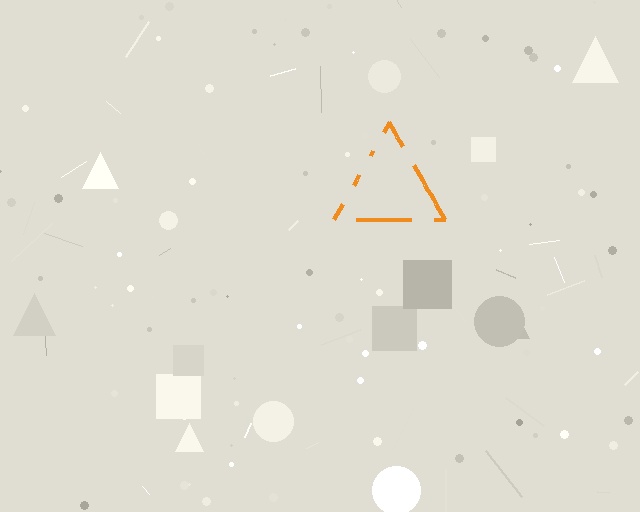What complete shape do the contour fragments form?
The contour fragments form a triangle.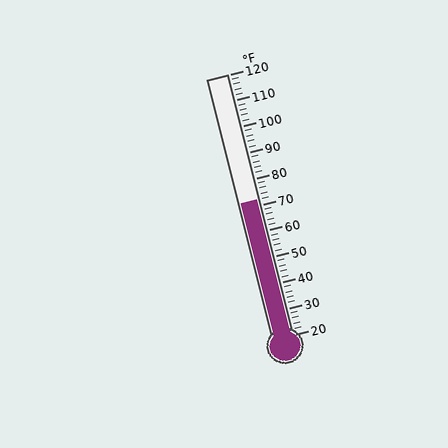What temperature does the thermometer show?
The thermometer shows approximately 72°F.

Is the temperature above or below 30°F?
The temperature is above 30°F.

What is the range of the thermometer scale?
The thermometer scale ranges from 20°F to 120°F.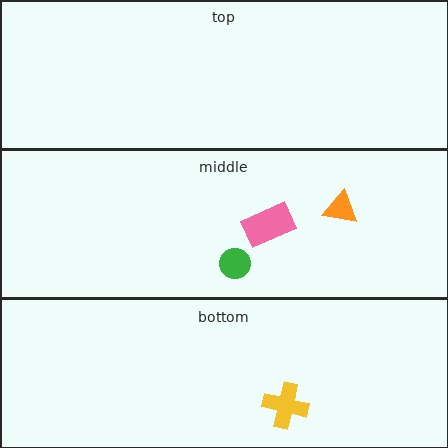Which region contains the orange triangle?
The middle region.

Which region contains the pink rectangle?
The middle region.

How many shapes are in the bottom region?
1.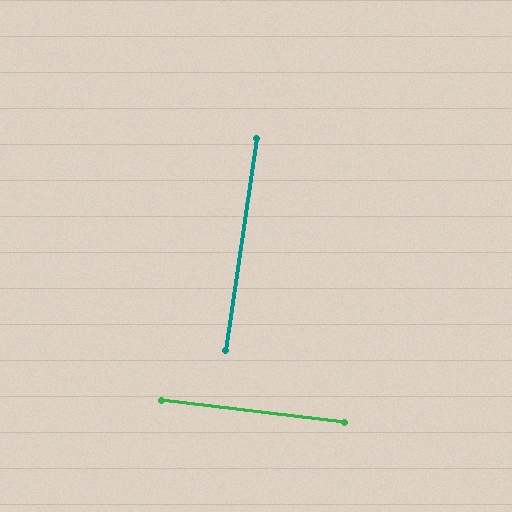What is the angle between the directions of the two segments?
Approximately 88 degrees.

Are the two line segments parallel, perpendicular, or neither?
Perpendicular — they meet at approximately 88°.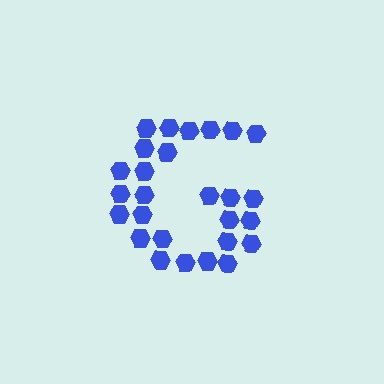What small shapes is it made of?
It is made of small hexagons.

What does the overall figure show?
The overall figure shows the letter G.